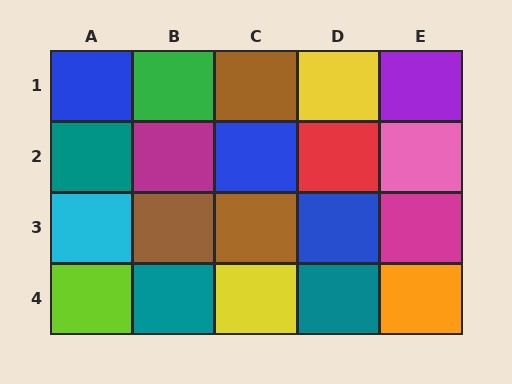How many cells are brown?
3 cells are brown.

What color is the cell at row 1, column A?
Blue.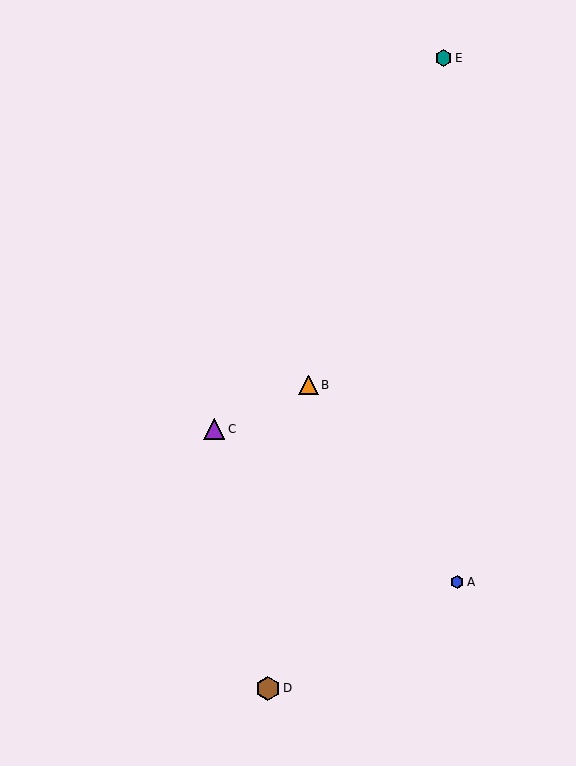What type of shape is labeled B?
Shape B is an orange triangle.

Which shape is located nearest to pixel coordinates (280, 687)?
The brown hexagon (labeled D) at (268, 688) is nearest to that location.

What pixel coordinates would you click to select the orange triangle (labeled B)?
Click at (308, 385) to select the orange triangle B.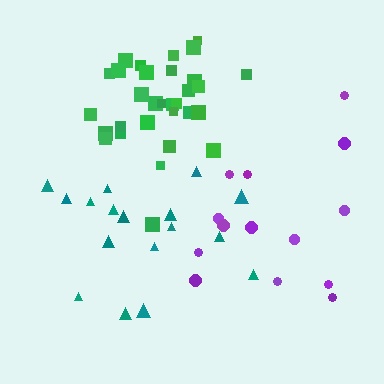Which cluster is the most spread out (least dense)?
Purple.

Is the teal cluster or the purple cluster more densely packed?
Teal.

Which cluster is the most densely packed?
Green.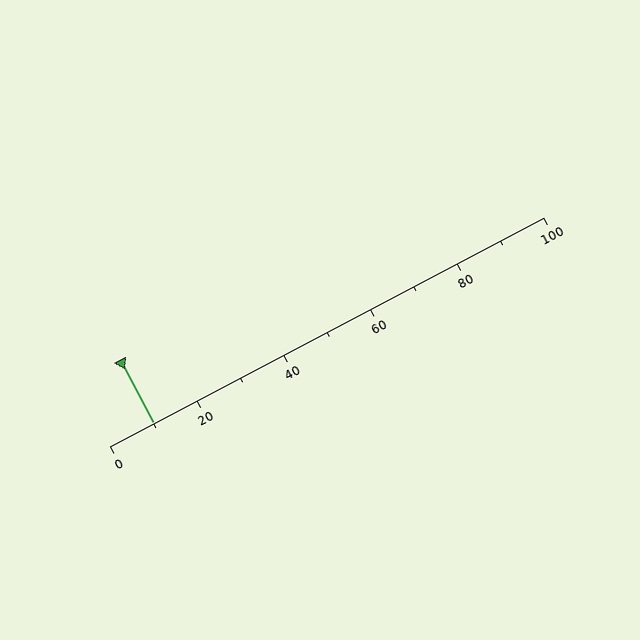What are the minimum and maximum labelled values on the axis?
The axis runs from 0 to 100.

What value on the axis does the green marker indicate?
The marker indicates approximately 10.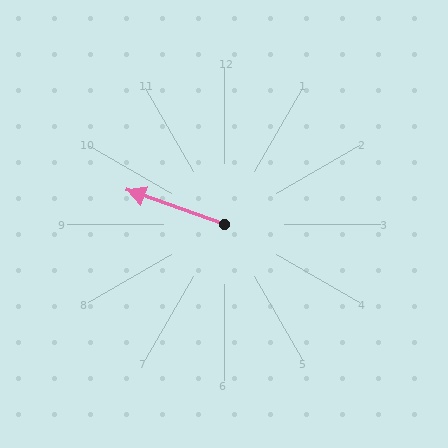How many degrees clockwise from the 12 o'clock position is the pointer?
Approximately 289 degrees.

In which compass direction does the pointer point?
West.